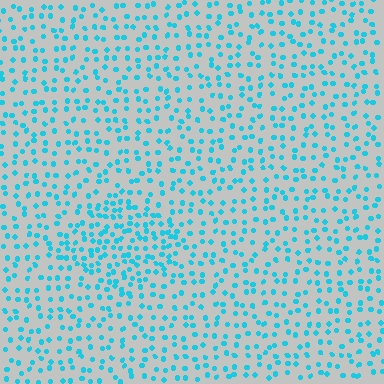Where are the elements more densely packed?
The elements are more densely packed inside the diamond boundary.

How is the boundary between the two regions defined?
The boundary is defined by a change in element density (approximately 1.7x ratio). All elements are the same color, size, and shape.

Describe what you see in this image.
The image contains small cyan elements arranged at two different densities. A diamond-shaped region is visible where the elements are more densely packed than the surrounding area.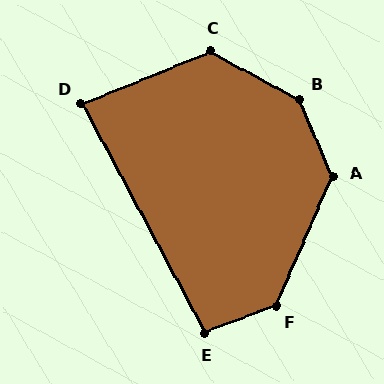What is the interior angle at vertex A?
Approximately 133 degrees (obtuse).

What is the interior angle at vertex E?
Approximately 97 degrees (obtuse).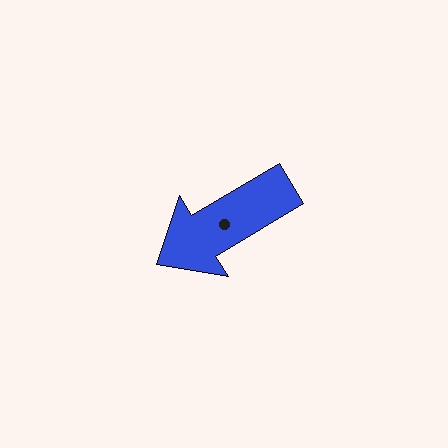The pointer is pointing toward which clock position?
Roughly 8 o'clock.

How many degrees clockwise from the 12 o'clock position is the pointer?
Approximately 239 degrees.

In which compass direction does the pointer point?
Southwest.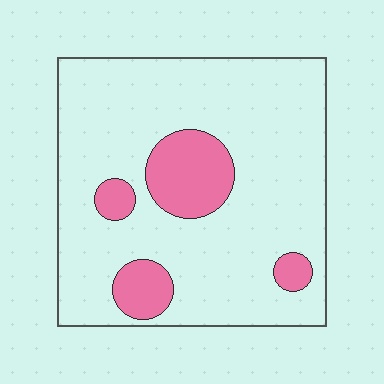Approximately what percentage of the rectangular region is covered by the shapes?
Approximately 15%.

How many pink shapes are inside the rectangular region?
4.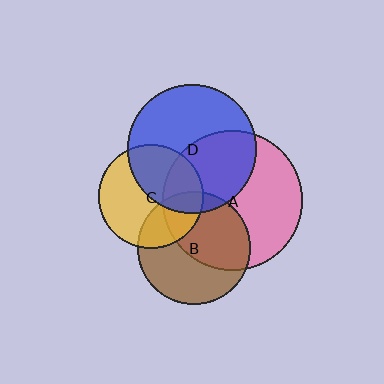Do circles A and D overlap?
Yes.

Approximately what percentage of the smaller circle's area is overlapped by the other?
Approximately 45%.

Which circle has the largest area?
Circle A (pink).